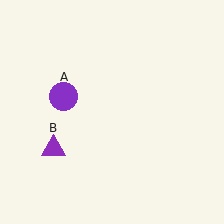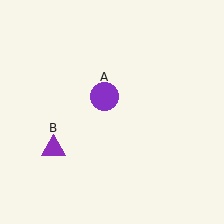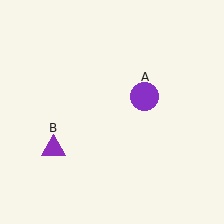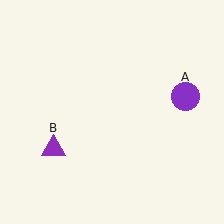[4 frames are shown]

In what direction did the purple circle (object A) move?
The purple circle (object A) moved right.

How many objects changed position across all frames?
1 object changed position: purple circle (object A).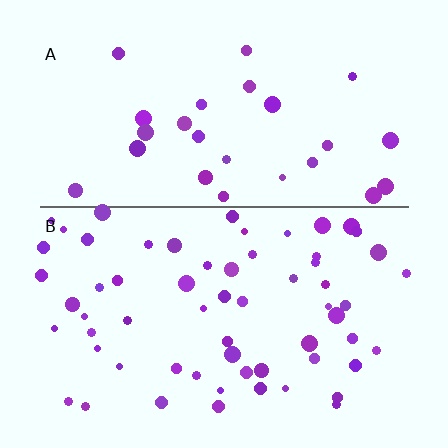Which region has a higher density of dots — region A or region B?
B (the bottom).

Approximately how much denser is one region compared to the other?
Approximately 2.3× — region B over region A.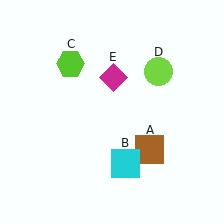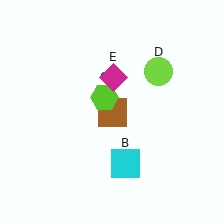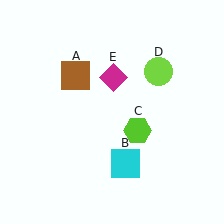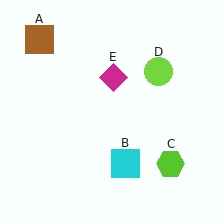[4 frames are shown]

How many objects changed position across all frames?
2 objects changed position: brown square (object A), lime hexagon (object C).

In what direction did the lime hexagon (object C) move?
The lime hexagon (object C) moved down and to the right.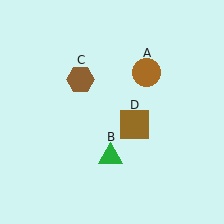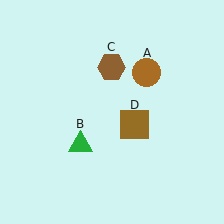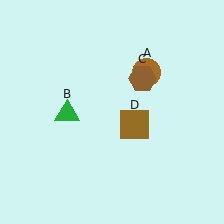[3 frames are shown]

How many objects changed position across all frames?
2 objects changed position: green triangle (object B), brown hexagon (object C).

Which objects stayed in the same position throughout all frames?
Brown circle (object A) and brown square (object D) remained stationary.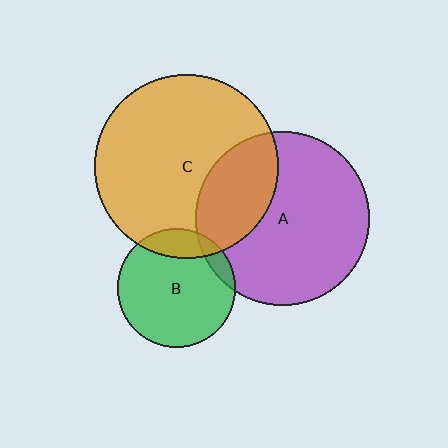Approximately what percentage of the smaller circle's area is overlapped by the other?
Approximately 30%.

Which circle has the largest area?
Circle C (orange).